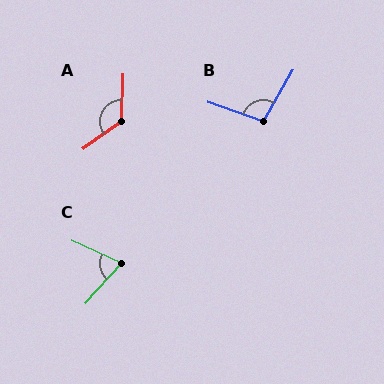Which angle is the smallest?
C, at approximately 72 degrees.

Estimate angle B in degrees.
Approximately 101 degrees.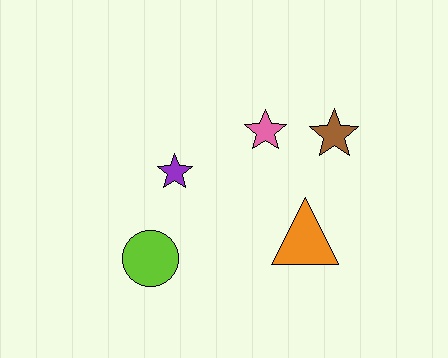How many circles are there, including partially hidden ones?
There is 1 circle.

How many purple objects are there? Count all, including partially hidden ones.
There is 1 purple object.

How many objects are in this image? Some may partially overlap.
There are 5 objects.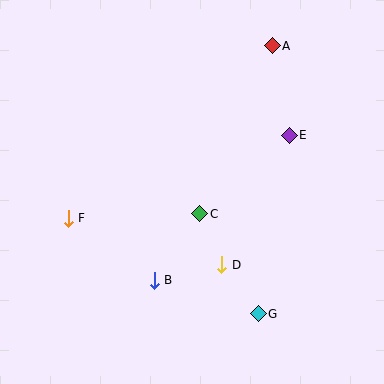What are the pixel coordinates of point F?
Point F is at (68, 218).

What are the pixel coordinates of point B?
Point B is at (154, 280).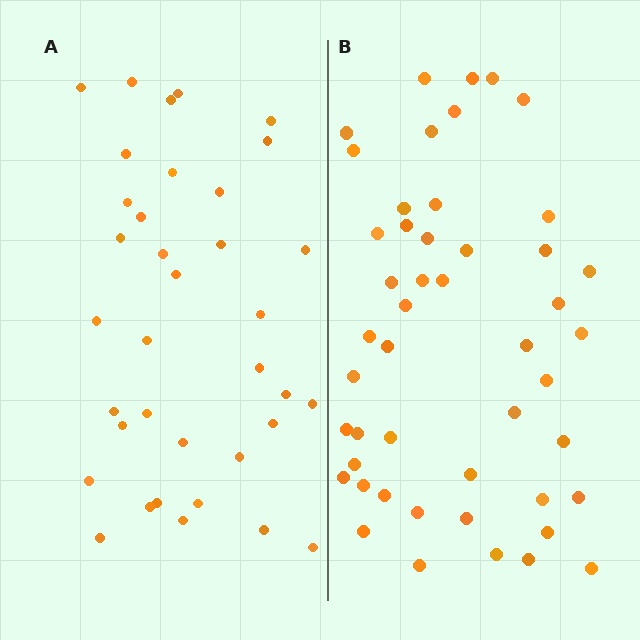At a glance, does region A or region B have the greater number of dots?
Region B (the right region) has more dots.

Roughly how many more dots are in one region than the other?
Region B has roughly 12 or so more dots than region A.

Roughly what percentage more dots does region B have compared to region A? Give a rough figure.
About 35% more.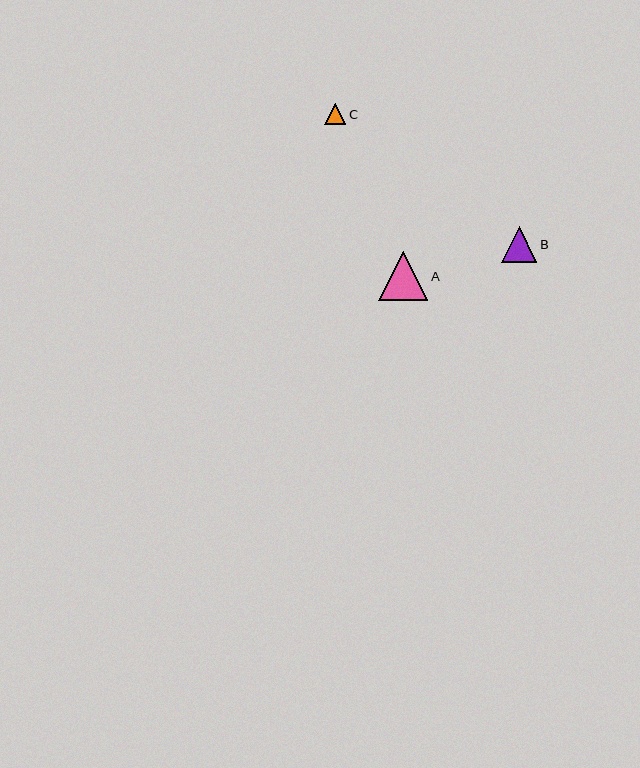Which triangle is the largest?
Triangle A is the largest with a size of approximately 49 pixels.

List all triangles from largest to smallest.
From largest to smallest: A, B, C.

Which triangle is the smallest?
Triangle C is the smallest with a size of approximately 21 pixels.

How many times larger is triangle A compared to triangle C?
Triangle A is approximately 2.3 times the size of triangle C.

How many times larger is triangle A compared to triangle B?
Triangle A is approximately 1.4 times the size of triangle B.